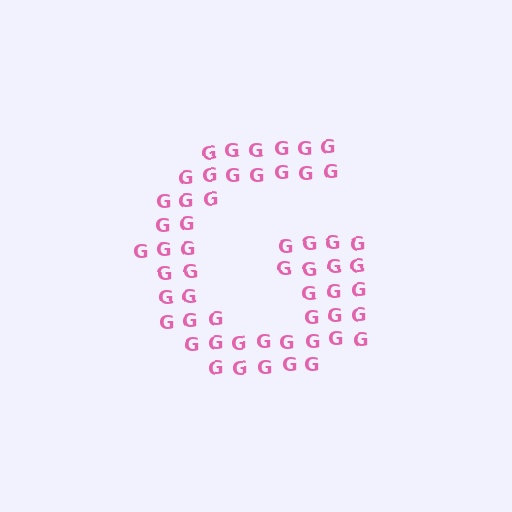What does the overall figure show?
The overall figure shows the letter G.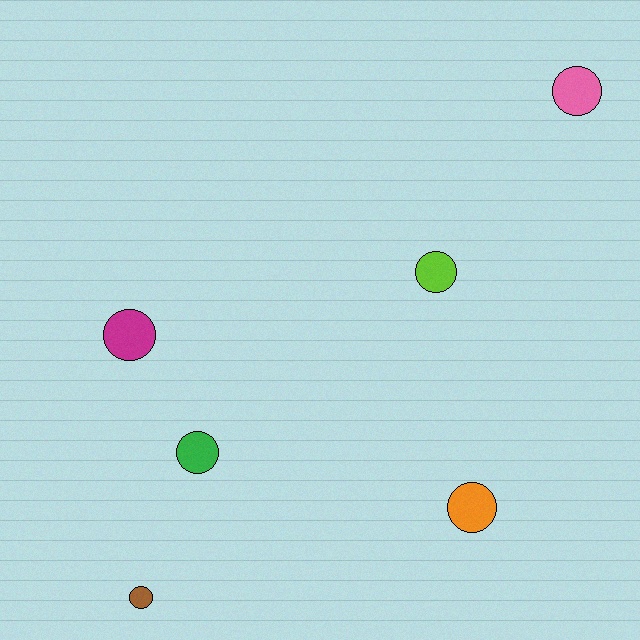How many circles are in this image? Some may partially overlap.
There are 6 circles.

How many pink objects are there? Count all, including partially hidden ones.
There is 1 pink object.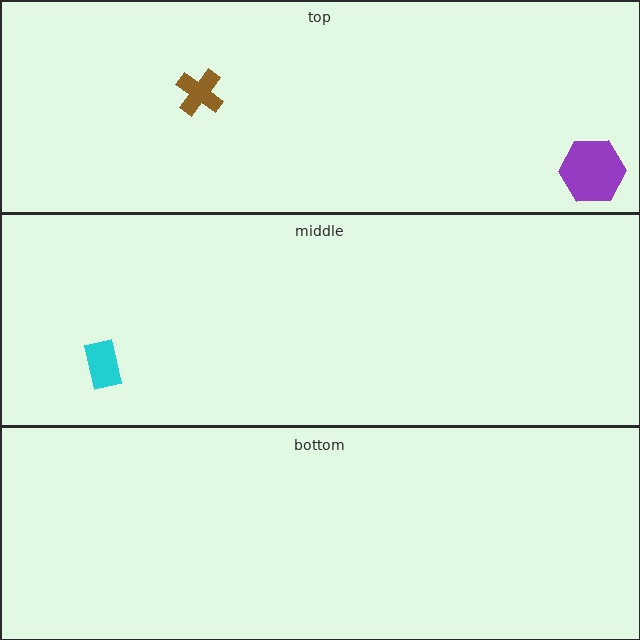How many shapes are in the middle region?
1.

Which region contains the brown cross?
The top region.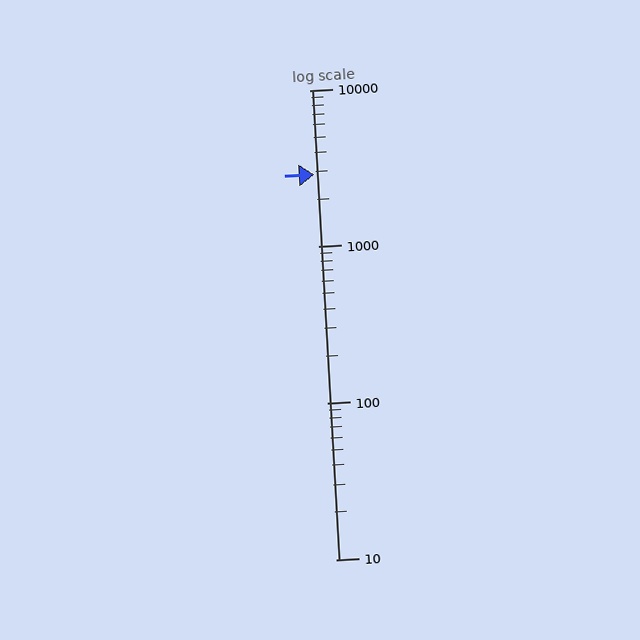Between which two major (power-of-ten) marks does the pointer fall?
The pointer is between 1000 and 10000.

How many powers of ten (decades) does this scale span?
The scale spans 3 decades, from 10 to 10000.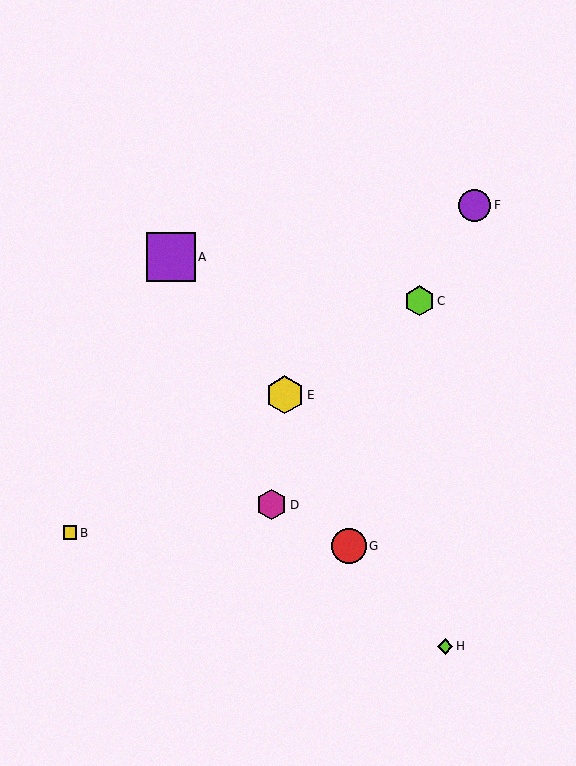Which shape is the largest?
The purple square (labeled A) is the largest.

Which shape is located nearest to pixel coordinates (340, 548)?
The red circle (labeled G) at (349, 546) is nearest to that location.